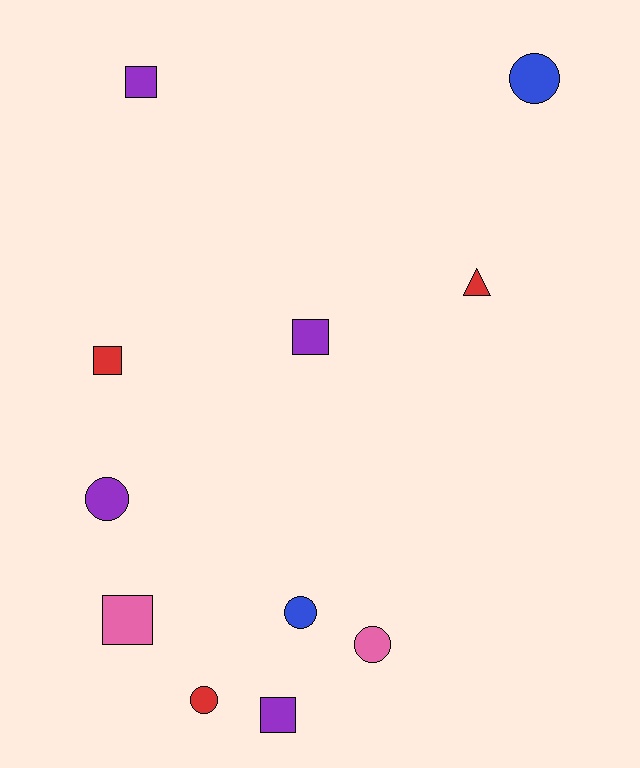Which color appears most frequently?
Purple, with 4 objects.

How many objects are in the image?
There are 11 objects.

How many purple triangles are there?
There are no purple triangles.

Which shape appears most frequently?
Square, with 5 objects.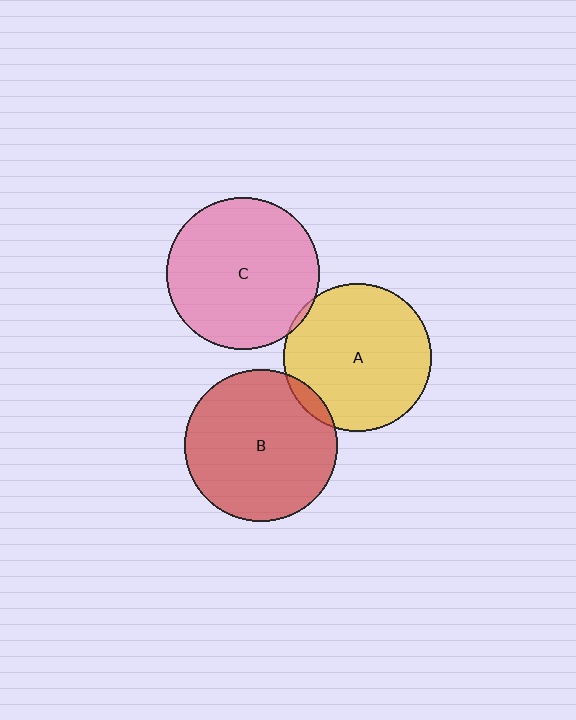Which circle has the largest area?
Circle B (red).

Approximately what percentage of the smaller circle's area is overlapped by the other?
Approximately 5%.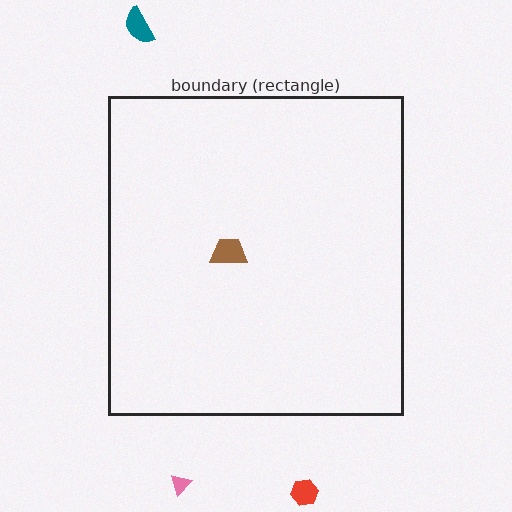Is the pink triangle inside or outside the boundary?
Outside.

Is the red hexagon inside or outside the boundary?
Outside.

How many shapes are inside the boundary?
1 inside, 3 outside.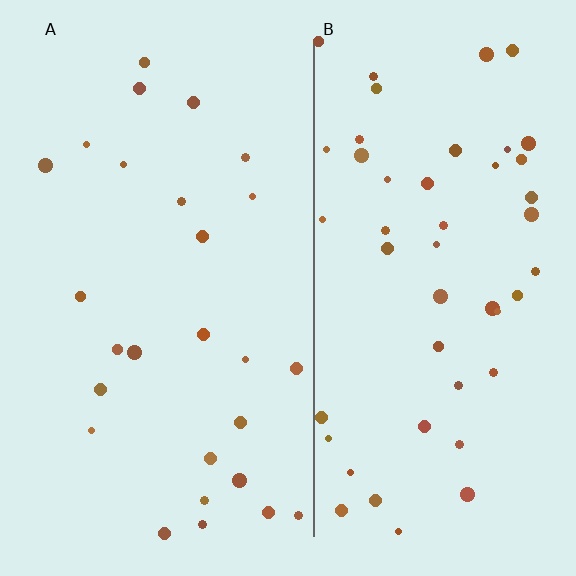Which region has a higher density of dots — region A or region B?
B (the right).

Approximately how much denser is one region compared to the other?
Approximately 1.8× — region B over region A.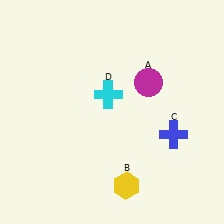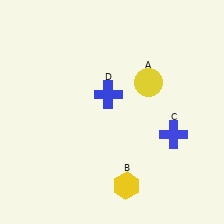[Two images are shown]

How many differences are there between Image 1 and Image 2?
There are 2 differences between the two images.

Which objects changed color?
A changed from magenta to yellow. D changed from cyan to blue.